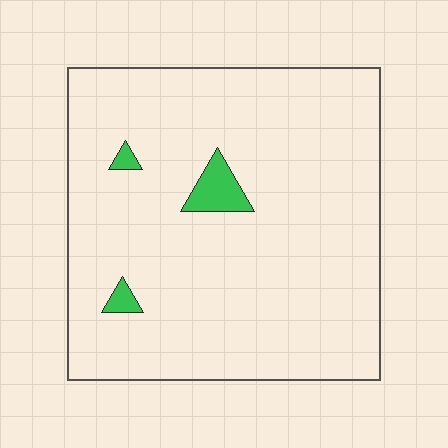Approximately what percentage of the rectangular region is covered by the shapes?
Approximately 5%.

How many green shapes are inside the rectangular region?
3.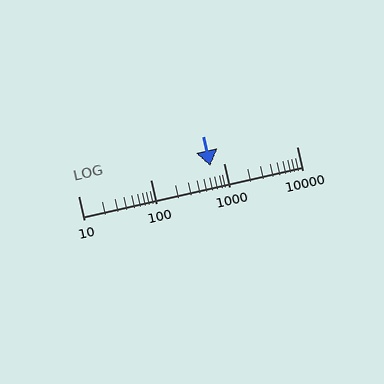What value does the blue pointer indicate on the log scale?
The pointer indicates approximately 660.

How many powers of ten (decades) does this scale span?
The scale spans 3 decades, from 10 to 10000.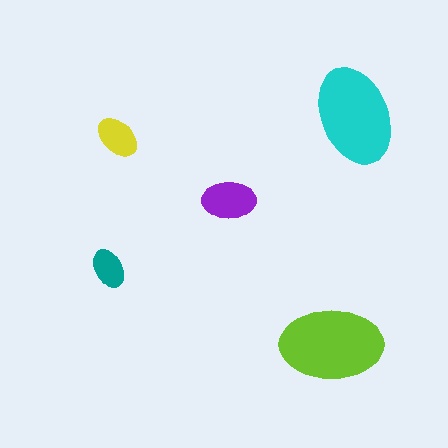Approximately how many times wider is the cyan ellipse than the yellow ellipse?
About 2 times wider.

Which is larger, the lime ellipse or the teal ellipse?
The lime one.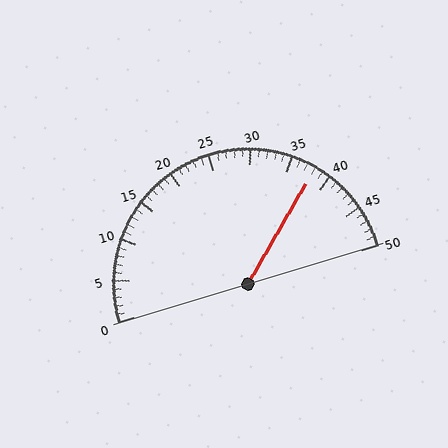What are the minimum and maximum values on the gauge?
The gauge ranges from 0 to 50.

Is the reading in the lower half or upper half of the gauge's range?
The reading is in the upper half of the range (0 to 50).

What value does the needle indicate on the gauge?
The needle indicates approximately 38.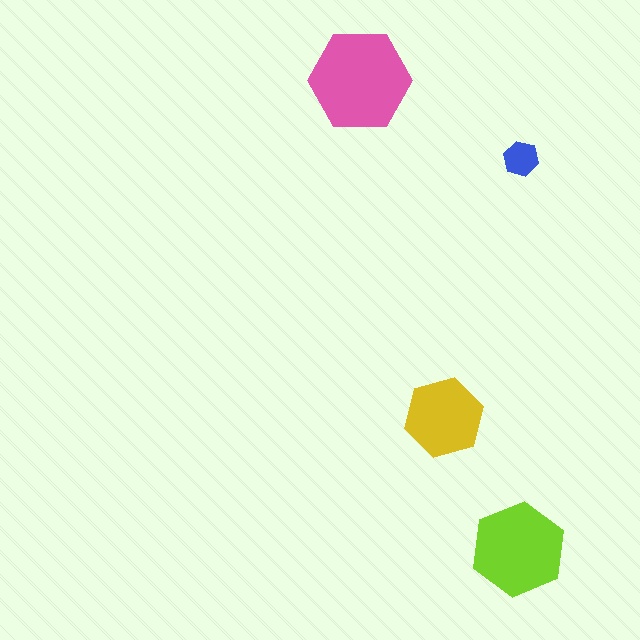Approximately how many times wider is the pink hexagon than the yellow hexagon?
About 1.5 times wider.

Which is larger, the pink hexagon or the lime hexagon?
The pink one.